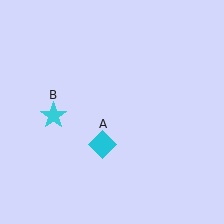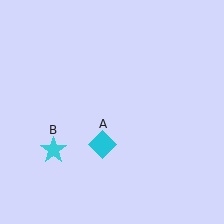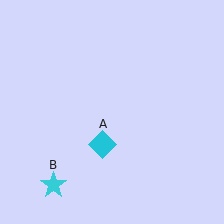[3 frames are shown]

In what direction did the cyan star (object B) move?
The cyan star (object B) moved down.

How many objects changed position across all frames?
1 object changed position: cyan star (object B).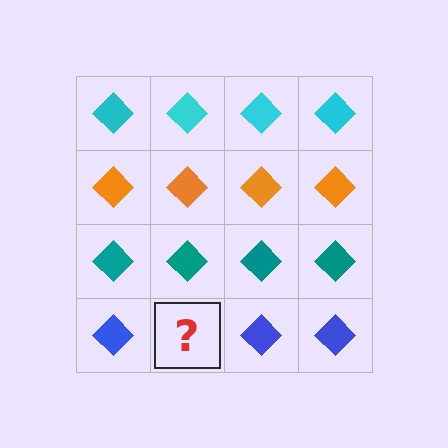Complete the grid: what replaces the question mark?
The question mark should be replaced with a blue diamond.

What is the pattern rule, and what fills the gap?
The rule is that each row has a consistent color. The gap should be filled with a blue diamond.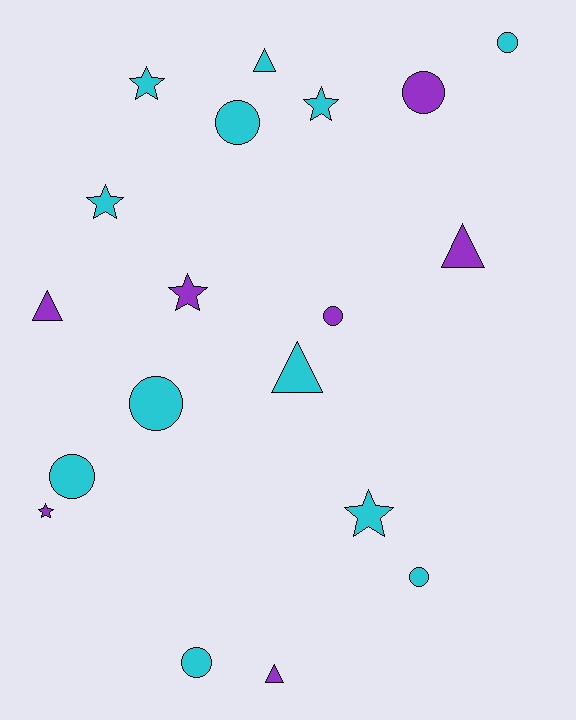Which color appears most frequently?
Cyan, with 12 objects.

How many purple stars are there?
There are 2 purple stars.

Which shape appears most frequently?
Circle, with 8 objects.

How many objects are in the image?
There are 19 objects.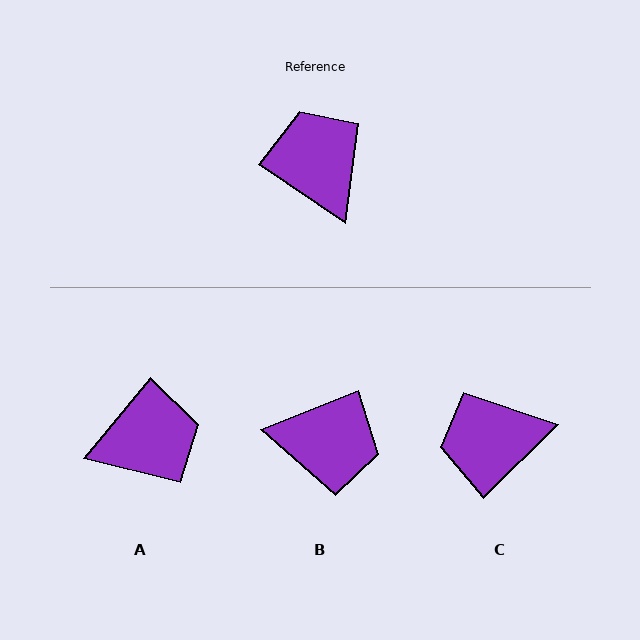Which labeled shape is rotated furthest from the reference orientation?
B, about 124 degrees away.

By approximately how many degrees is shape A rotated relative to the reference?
Approximately 96 degrees clockwise.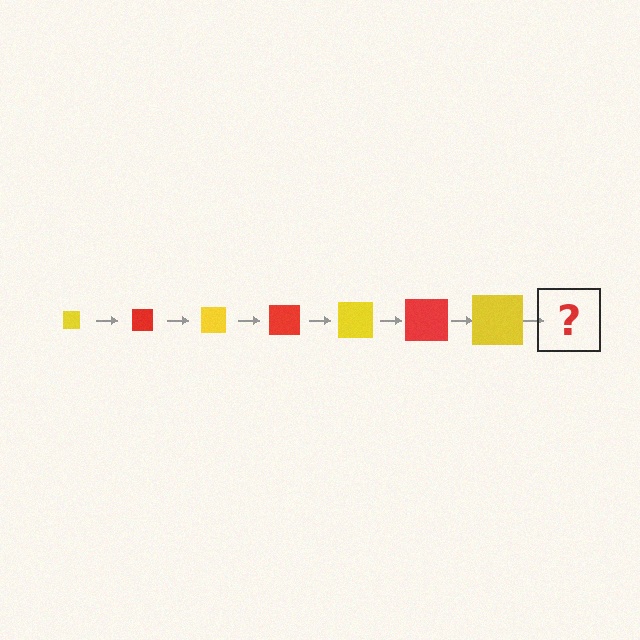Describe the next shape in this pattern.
It should be a red square, larger than the previous one.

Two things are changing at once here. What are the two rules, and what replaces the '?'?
The two rules are that the square grows larger each step and the color cycles through yellow and red. The '?' should be a red square, larger than the previous one.